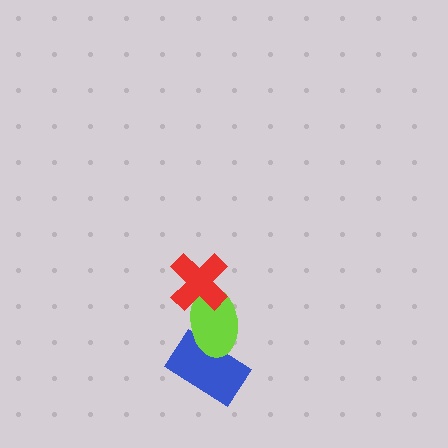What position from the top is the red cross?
The red cross is 1st from the top.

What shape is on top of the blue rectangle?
The lime ellipse is on top of the blue rectangle.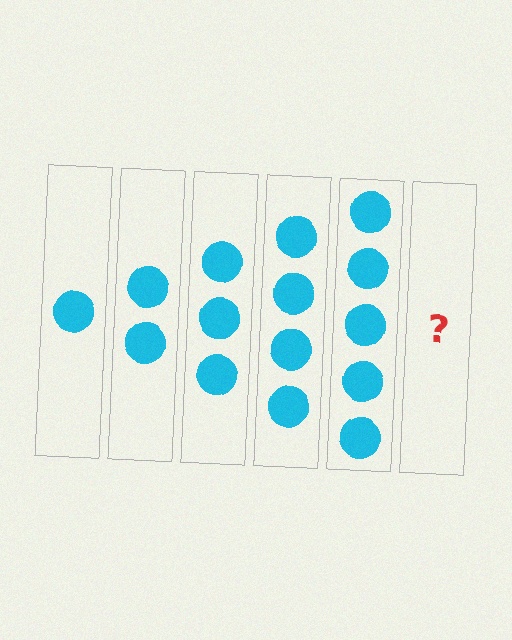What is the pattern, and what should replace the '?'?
The pattern is that each step adds one more circle. The '?' should be 6 circles.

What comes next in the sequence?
The next element should be 6 circles.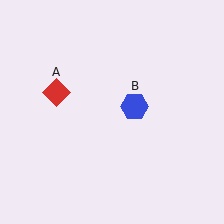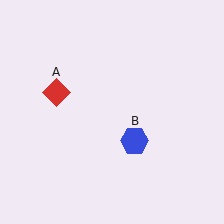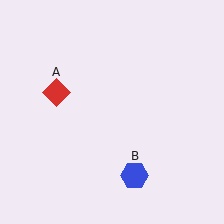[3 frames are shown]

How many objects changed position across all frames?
1 object changed position: blue hexagon (object B).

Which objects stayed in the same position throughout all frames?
Red diamond (object A) remained stationary.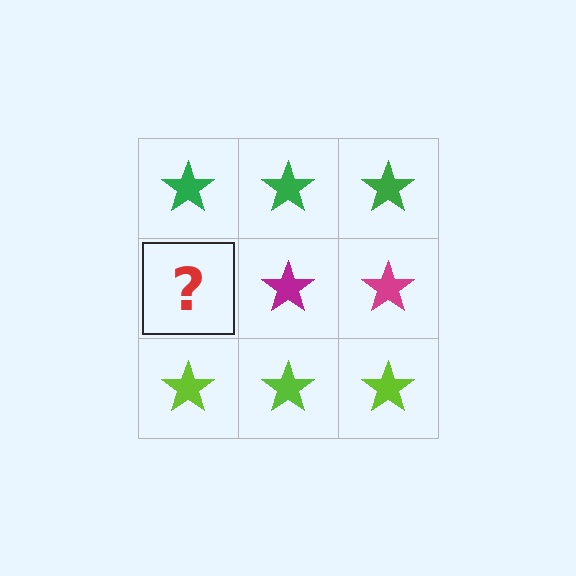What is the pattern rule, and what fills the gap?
The rule is that each row has a consistent color. The gap should be filled with a magenta star.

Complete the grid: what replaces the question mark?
The question mark should be replaced with a magenta star.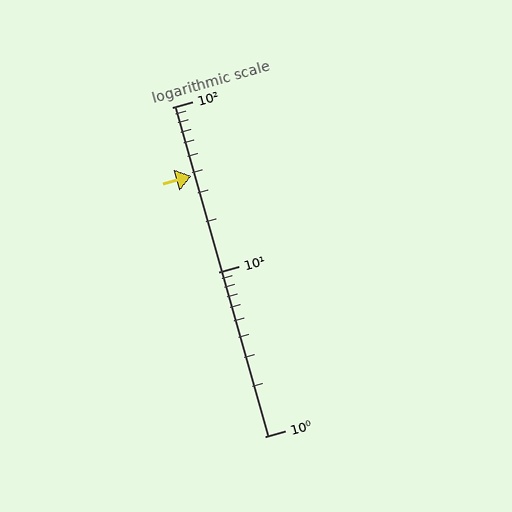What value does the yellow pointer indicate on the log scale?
The pointer indicates approximately 38.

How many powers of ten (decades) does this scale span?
The scale spans 2 decades, from 1 to 100.